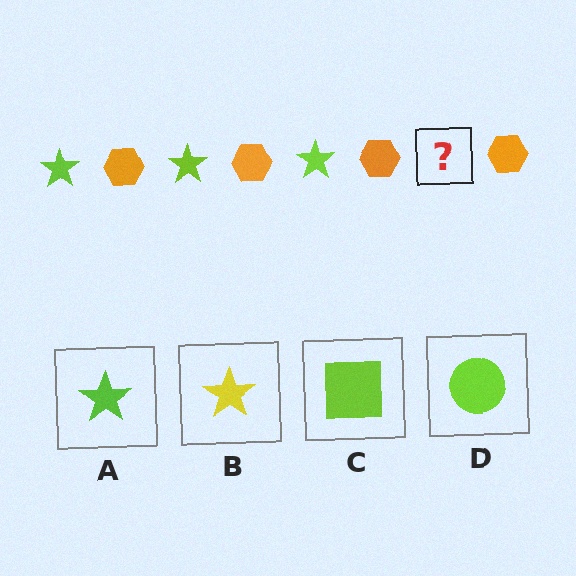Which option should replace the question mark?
Option A.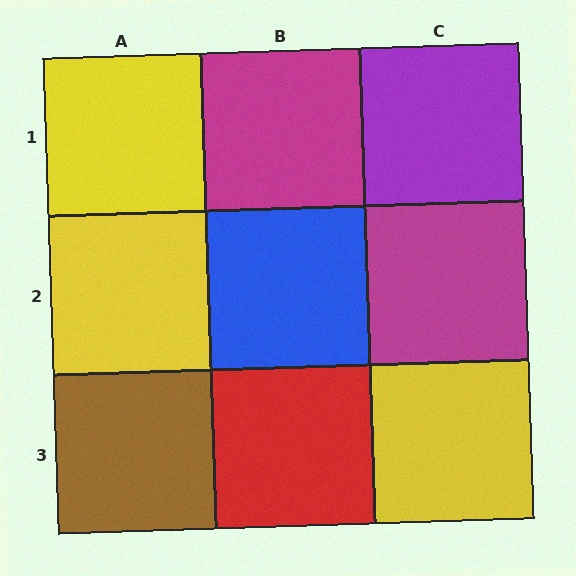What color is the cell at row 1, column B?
Magenta.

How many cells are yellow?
3 cells are yellow.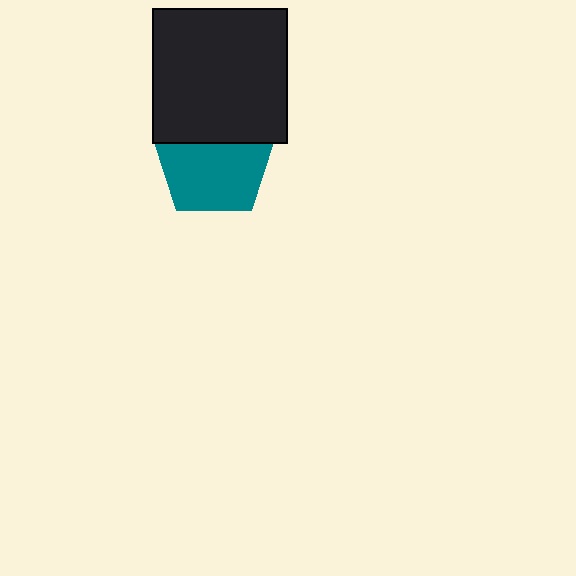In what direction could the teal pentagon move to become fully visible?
The teal pentagon could move down. That would shift it out from behind the black square entirely.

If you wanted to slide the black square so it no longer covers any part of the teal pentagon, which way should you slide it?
Slide it up — that is the most direct way to separate the two shapes.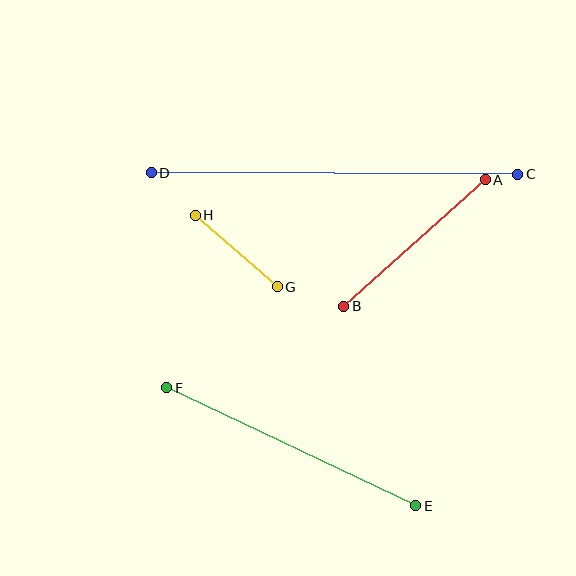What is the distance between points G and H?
The distance is approximately 109 pixels.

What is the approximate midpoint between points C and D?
The midpoint is at approximately (335, 173) pixels.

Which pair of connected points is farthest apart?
Points C and D are farthest apart.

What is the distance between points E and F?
The distance is approximately 276 pixels.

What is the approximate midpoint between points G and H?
The midpoint is at approximately (236, 251) pixels.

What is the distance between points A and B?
The distance is approximately 190 pixels.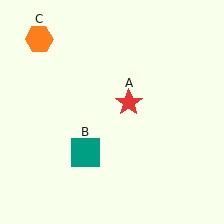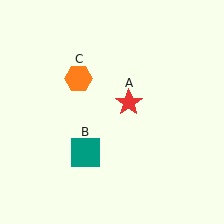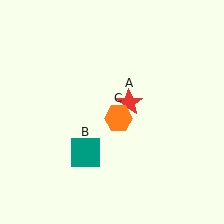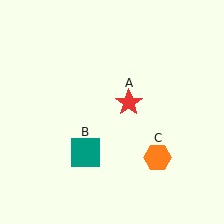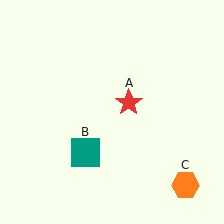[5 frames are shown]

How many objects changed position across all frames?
1 object changed position: orange hexagon (object C).